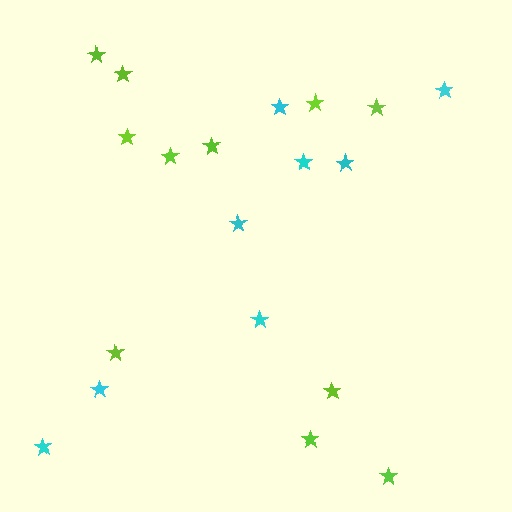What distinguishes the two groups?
There are 2 groups: one group of lime stars (11) and one group of cyan stars (8).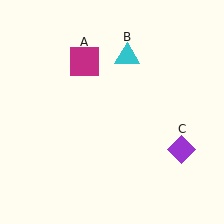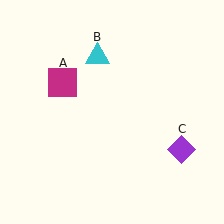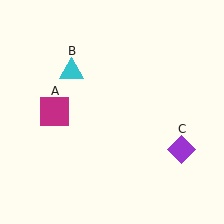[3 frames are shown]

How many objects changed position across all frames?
2 objects changed position: magenta square (object A), cyan triangle (object B).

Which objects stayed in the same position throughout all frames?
Purple diamond (object C) remained stationary.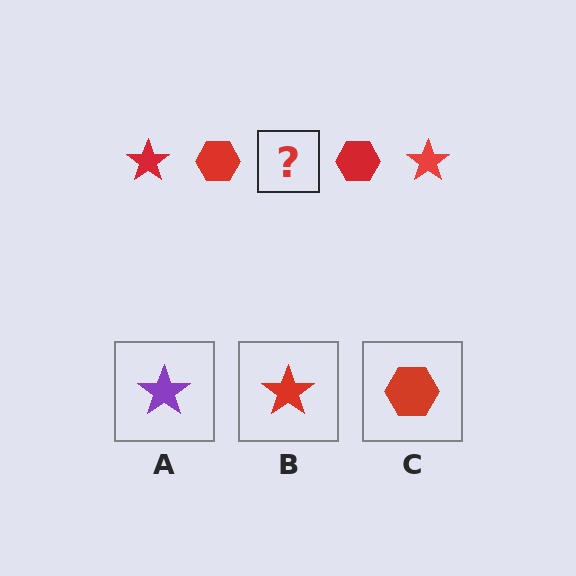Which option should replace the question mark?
Option B.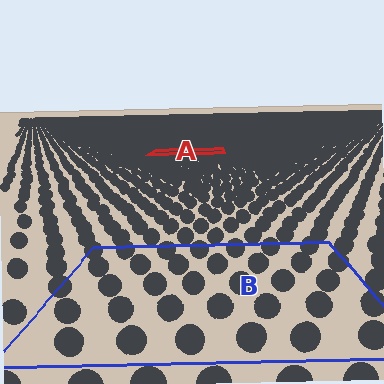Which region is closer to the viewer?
Region B is closer. The texture elements there are larger and more spread out.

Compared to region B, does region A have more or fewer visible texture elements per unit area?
Region A has more texture elements per unit area — they are packed more densely because it is farther away.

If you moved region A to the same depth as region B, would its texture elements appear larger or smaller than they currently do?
They would appear larger. At a closer depth, the same texture elements are projected at a bigger on-screen size.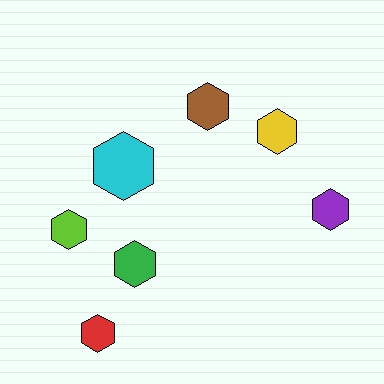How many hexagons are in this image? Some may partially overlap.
There are 7 hexagons.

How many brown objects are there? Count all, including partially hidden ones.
There is 1 brown object.